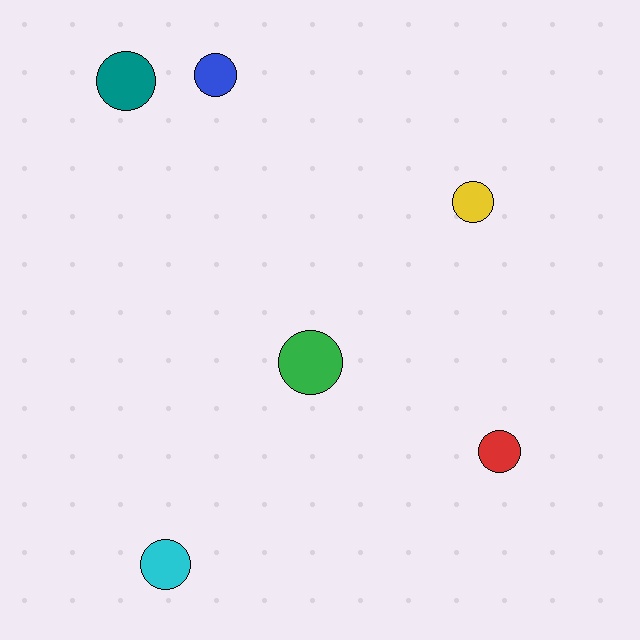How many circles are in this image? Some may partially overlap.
There are 6 circles.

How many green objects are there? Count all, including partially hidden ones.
There is 1 green object.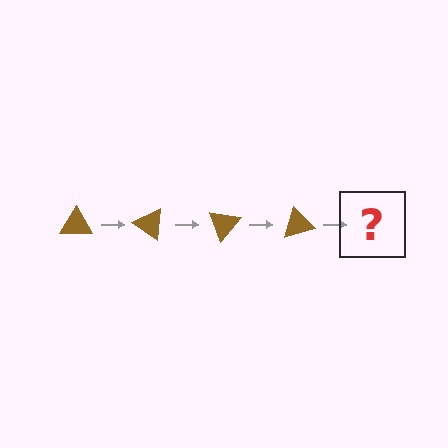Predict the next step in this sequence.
The next step is a brown triangle rotated 140 degrees.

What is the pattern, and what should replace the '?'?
The pattern is that the triangle rotates 35 degrees each step. The '?' should be a brown triangle rotated 140 degrees.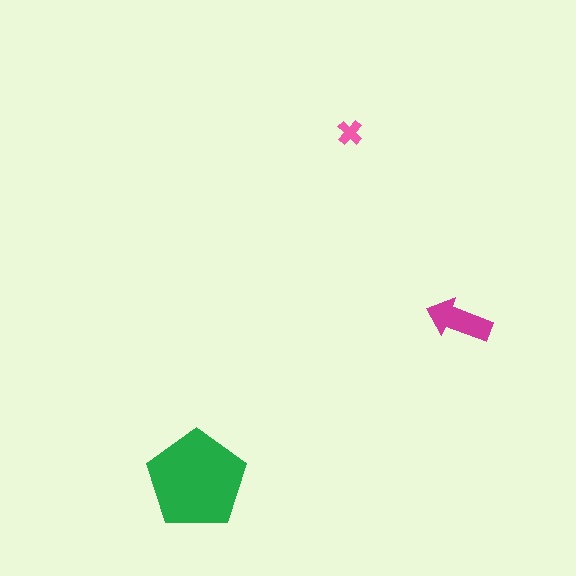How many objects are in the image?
There are 3 objects in the image.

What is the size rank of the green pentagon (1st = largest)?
1st.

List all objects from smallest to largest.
The pink cross, the magenta arrow, the green pentagon.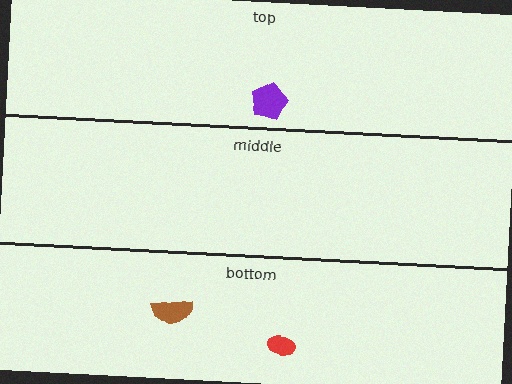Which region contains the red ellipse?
The bottom region.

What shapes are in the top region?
The purple pentagon.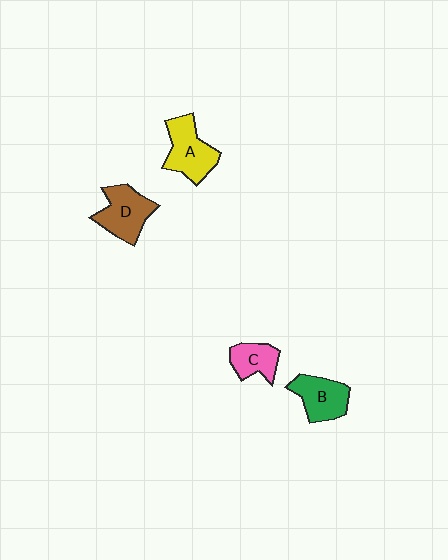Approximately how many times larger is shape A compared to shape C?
Approximately 1.5 times.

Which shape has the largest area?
Shape A (yellow).